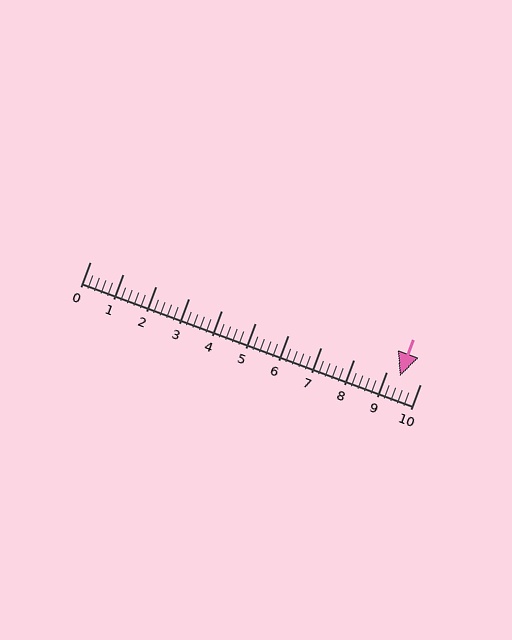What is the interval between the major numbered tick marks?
The major tick marks are spaced 1 units apart.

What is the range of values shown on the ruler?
The ruler shows values from 0 to 10.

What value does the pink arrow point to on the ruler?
The pink arrow points to approximately 9.4.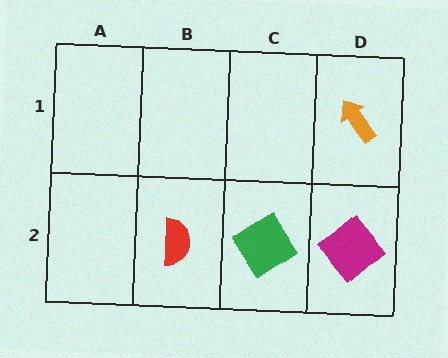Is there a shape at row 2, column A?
No, that cell is empty.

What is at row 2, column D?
A magenta diamond.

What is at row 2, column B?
A red semicircle.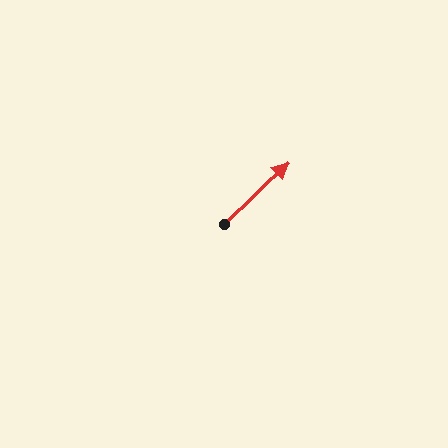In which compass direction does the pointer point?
Northeast.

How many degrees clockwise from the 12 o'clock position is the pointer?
Approximately 46 degrees.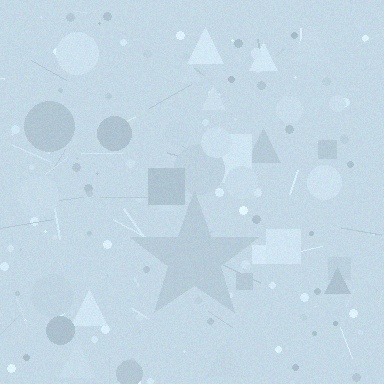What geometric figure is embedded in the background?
A star is embedded in the background.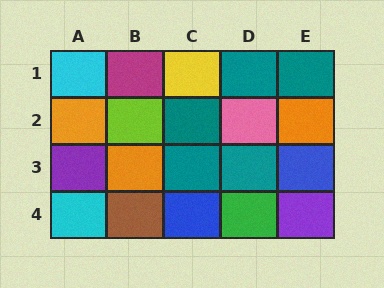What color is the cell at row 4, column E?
Purple.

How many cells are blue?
2 cells are blue.